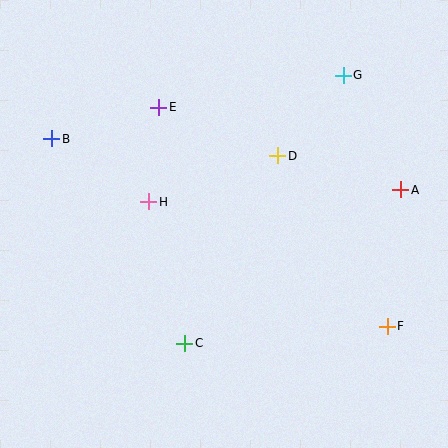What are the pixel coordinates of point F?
Point F is at (387, 326).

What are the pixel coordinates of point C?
Point C is at (185, 343).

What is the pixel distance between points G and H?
The distance between G and H is 232 pixels.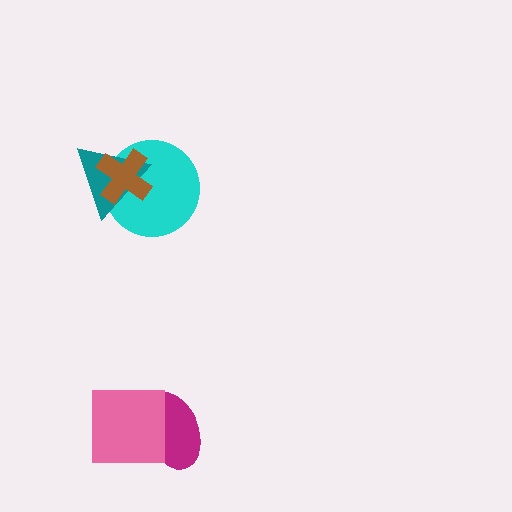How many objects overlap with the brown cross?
2 objects overlap with the brown cross.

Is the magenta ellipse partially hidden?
Yes, it is partially covered by another shape.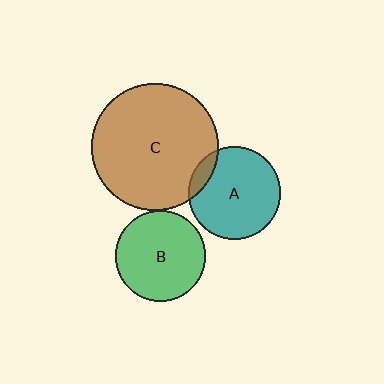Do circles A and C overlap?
Yes.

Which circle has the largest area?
Circle C (brown).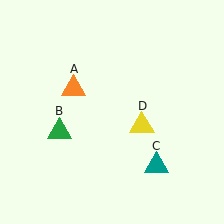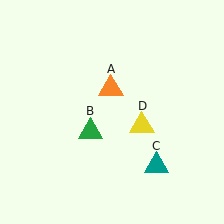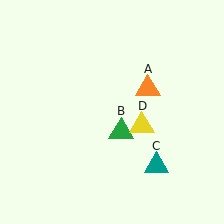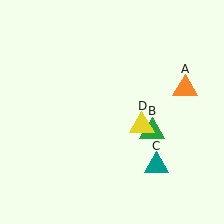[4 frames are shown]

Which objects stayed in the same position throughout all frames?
Teal triangle (object C) and yellow triangle (object D) remained stationary.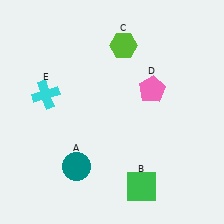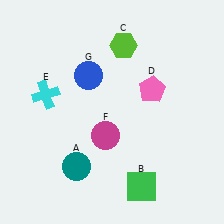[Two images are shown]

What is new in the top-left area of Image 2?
A blue circle (G) was added in the top-left area of Image 2.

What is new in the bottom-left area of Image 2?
A magenta circle (F) was added in the bottom-left area of Image 2.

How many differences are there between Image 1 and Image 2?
There are 2 differences between the two images.